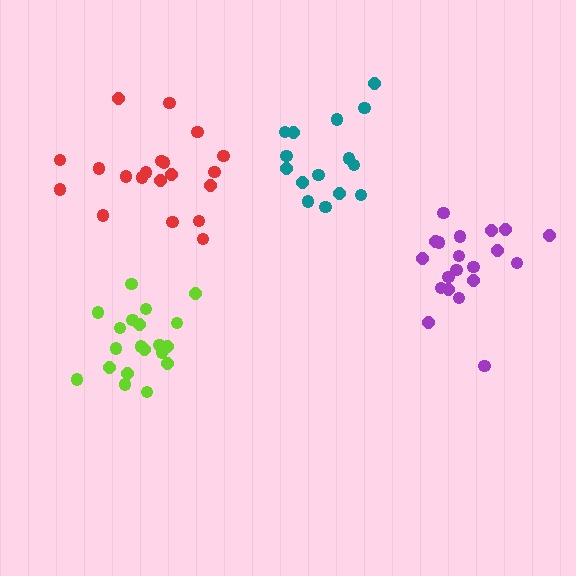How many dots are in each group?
Group 1: 20 dots, Group 2: 15 dots, Group 3: 20 dots, Group 4: 20 dots (75 total).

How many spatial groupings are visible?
There are 4 spatial groupings.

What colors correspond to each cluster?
The clusters are colored: purple, teal, red, lime.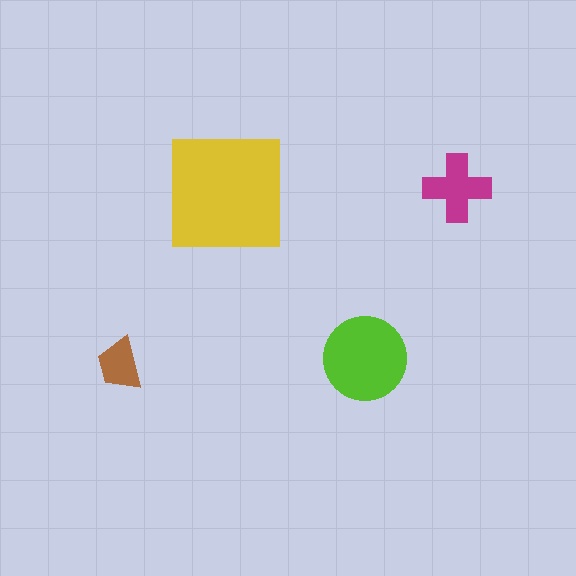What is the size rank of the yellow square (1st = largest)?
1st.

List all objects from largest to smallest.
The yellow square, the lime circle, the magenta cross, the brown trapezoid.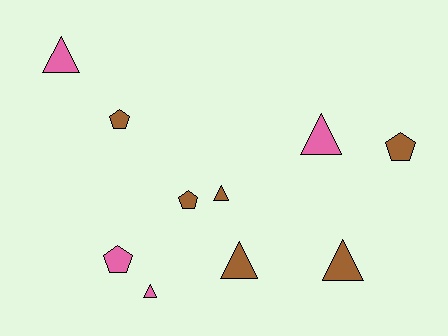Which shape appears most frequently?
Triangle, with 6 objects.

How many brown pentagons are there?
There are 3 brown pentagons.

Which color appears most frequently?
Brown, with 6 objects.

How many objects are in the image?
There are 10 objects.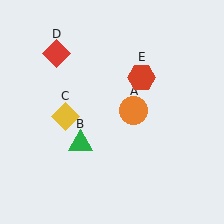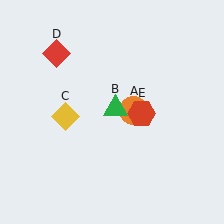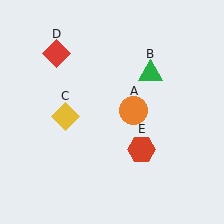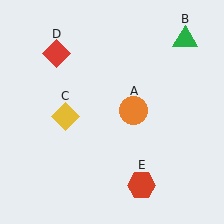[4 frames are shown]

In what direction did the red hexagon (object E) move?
The red hexagon (object E) moved down.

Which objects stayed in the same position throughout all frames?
Orange circle (object A) and yellow diamond (object C) and red diamond (object D) remained stationary.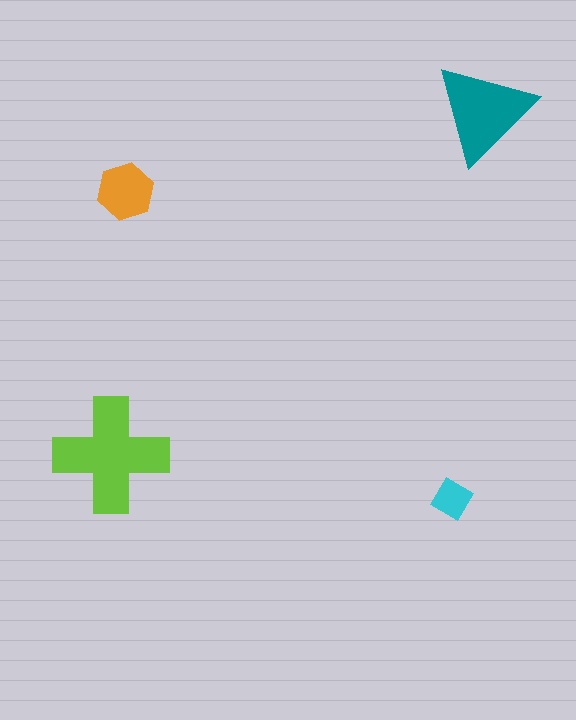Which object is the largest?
The lime cross.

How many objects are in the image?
There are 4 objects in the image.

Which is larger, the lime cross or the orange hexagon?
The lime cross.